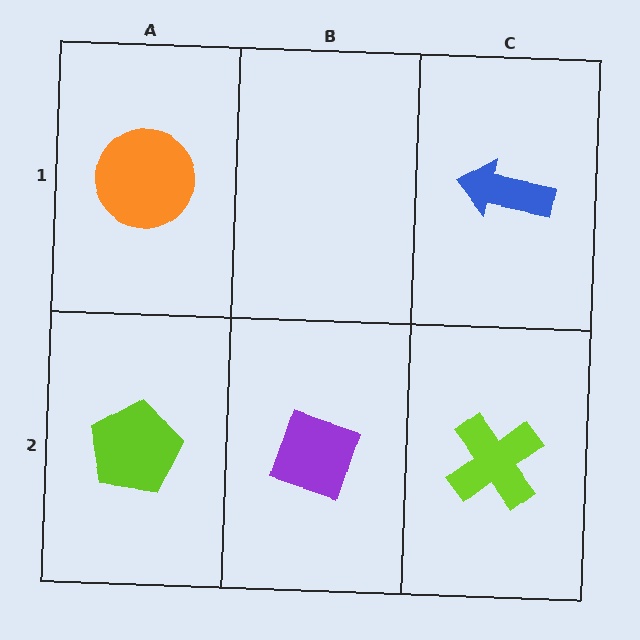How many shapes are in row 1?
2 shapes.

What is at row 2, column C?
A lime cross.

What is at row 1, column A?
An orange circle.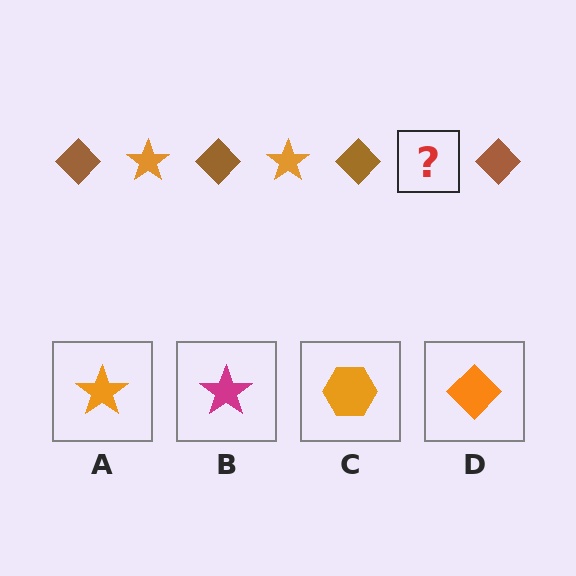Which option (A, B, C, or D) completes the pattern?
A.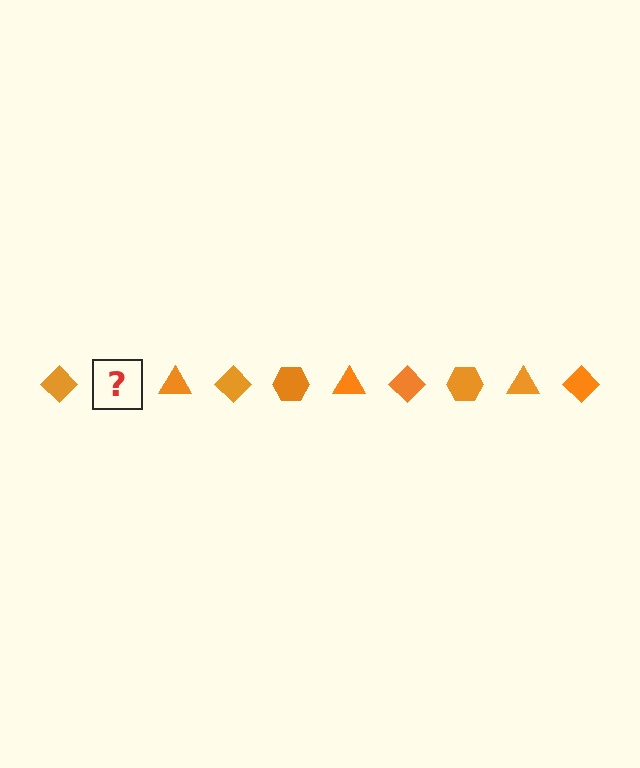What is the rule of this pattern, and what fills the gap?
The rule is that the pattern cycles through diamond, hexagon, triangle shapes in orange. The gap should be filled with an orange hexagon.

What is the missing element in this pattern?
The missing element is an orange hexagon.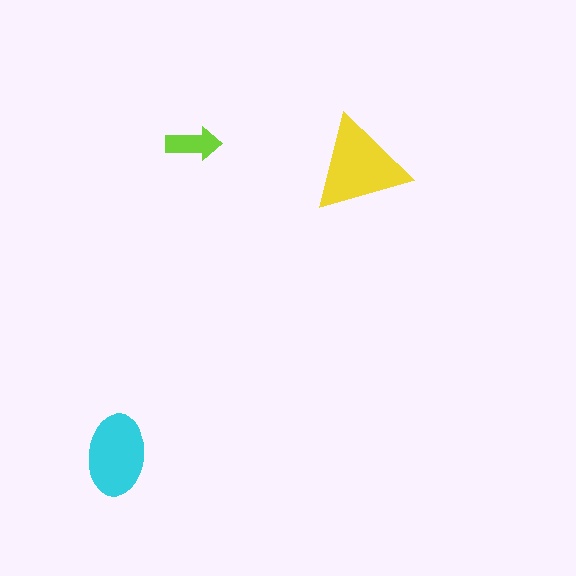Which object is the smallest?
The lime arrow.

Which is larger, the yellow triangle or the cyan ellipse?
The yellow triangle.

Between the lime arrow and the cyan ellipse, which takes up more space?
The cyan ellipse.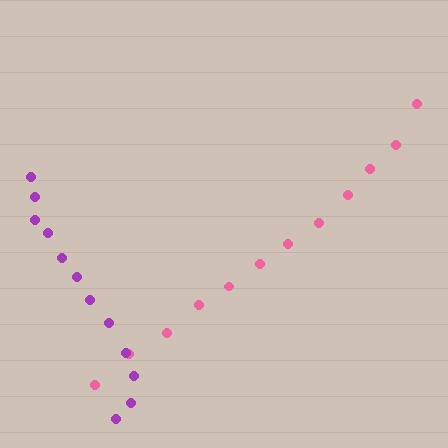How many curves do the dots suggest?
There are 2 distinct paths.